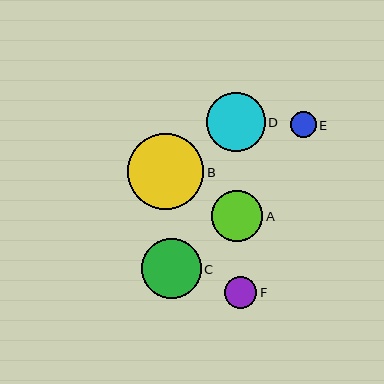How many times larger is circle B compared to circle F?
Circle B is approximately 2.4 times the size of circle F.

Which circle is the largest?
Circle B is the largest with a size of approximately 76 pixels.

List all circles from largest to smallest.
From largest to smallest: B, C, D, A, F, E.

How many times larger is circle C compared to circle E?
Circle C is approximately 2.3 times the size of circle E.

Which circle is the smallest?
Circle E is the smallest with a size of approximately 26 pixels.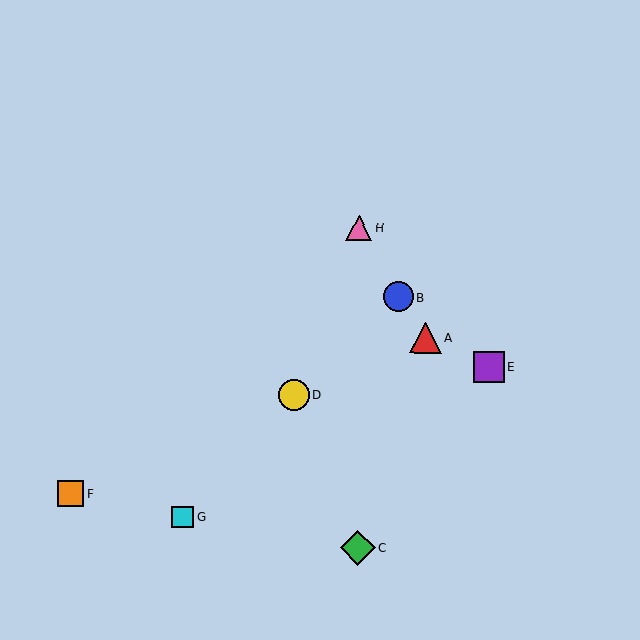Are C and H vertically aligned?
Yes, both are at x≈358.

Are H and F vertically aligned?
No, H is at x≈359 and F is at x≈71.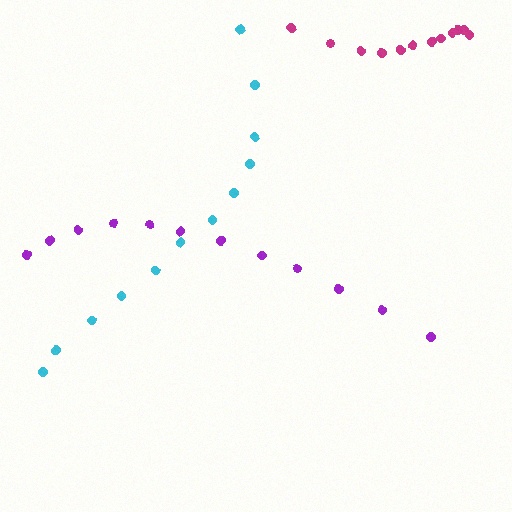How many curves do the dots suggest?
There are 3 distinct paths.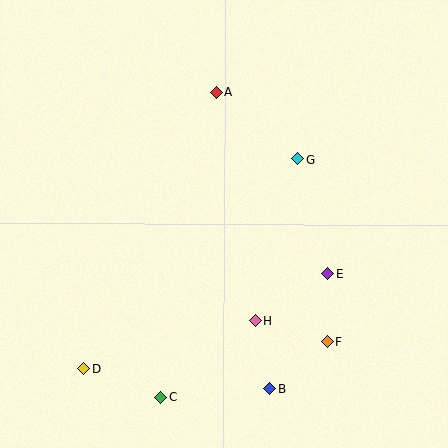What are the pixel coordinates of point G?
Point G is at (298, 159).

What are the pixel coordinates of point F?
Point F is at (327, 341).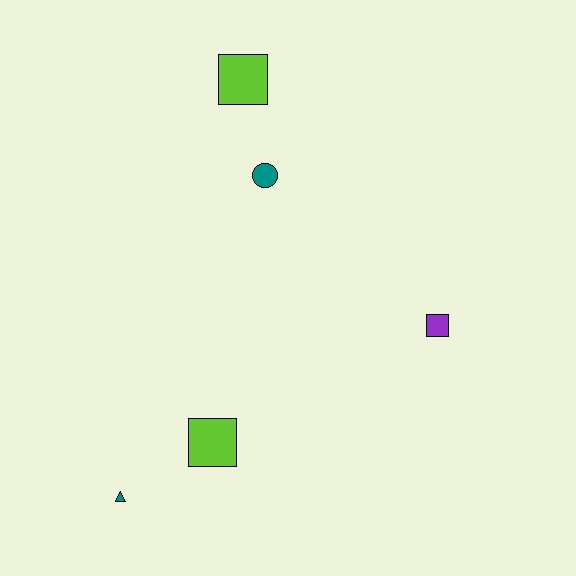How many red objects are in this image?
There are no red objects.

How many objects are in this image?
There are 5 objects.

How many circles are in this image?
There is 1 circle.